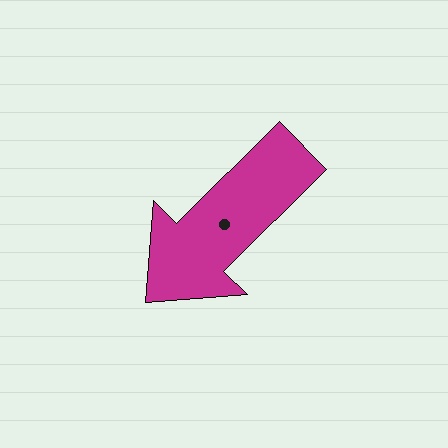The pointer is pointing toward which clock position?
Roughly 8 o'clock.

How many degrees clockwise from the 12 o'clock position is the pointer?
Approximately 225 degrees.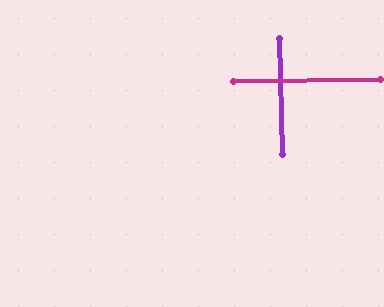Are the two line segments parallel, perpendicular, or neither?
Perpendicular — they meet at approximately 89°.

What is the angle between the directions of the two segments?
Approximately 89 degrees.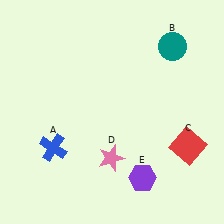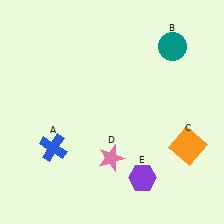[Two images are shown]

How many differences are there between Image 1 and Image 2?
There is 1 difference between the two images.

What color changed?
The square (C) changed from red in Image 1 to orange in Image 2.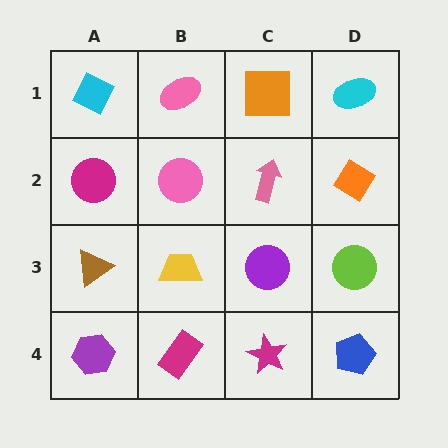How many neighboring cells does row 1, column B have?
3.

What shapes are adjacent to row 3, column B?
A pink circle (row 2, column B), a magenta rectangle (row 4, column B), a brown triangle (row 3, column A), a purple circle (row 3, column C).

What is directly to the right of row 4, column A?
A magenta rectangle.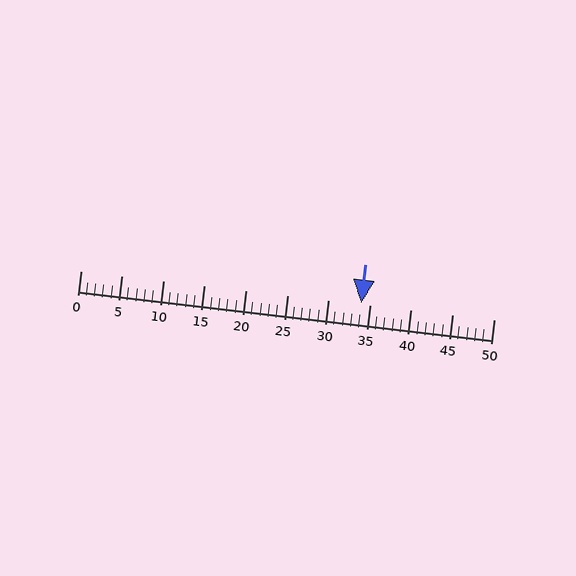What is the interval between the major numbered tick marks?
The major tick marks are spaced 5 units apart.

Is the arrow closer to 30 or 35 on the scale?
The arrow is closer to 35.